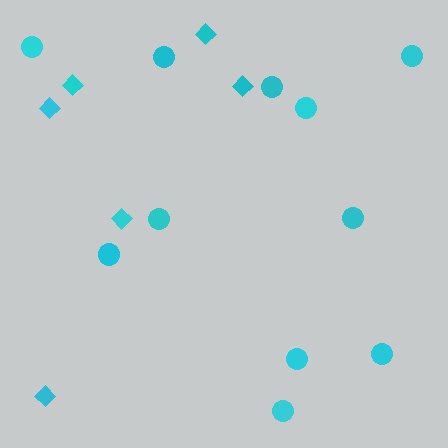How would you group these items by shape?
There are 2 groups: one group of circles (11) and one group of diamonds (6).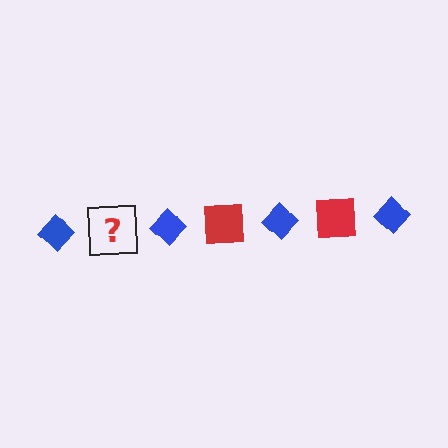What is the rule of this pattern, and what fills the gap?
The rule is that the pattern alternates between blue diamond and red square. The gap should be filled with a red square.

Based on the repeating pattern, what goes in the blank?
The blank should be a red square.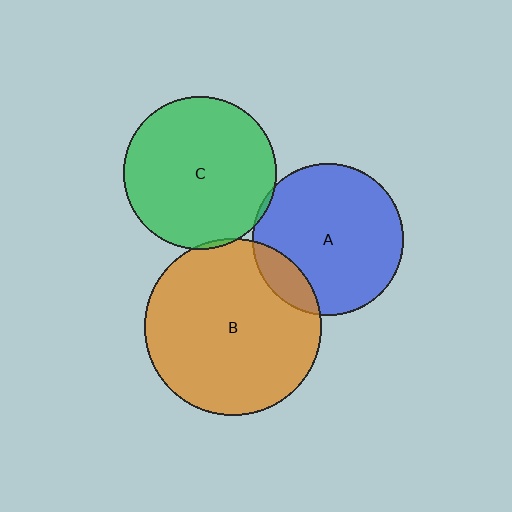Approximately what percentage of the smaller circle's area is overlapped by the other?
Approximately 15%.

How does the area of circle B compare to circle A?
Approximately 1.4 times.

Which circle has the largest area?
Circle B (orange).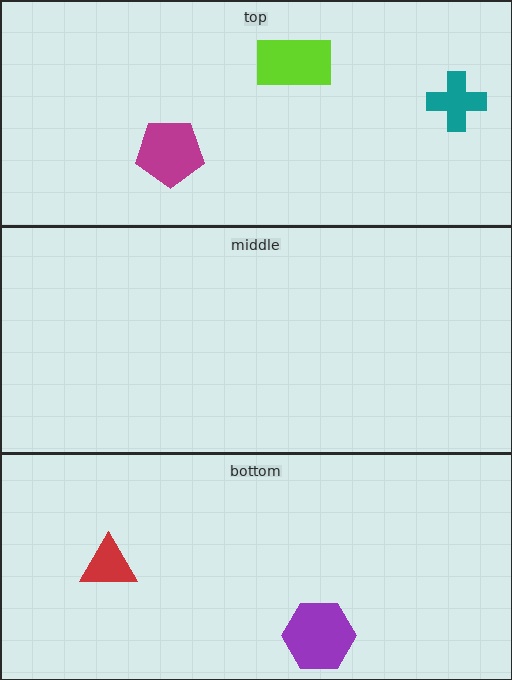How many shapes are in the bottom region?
2.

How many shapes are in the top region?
3.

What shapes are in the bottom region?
The red triangle, the purple hexagon.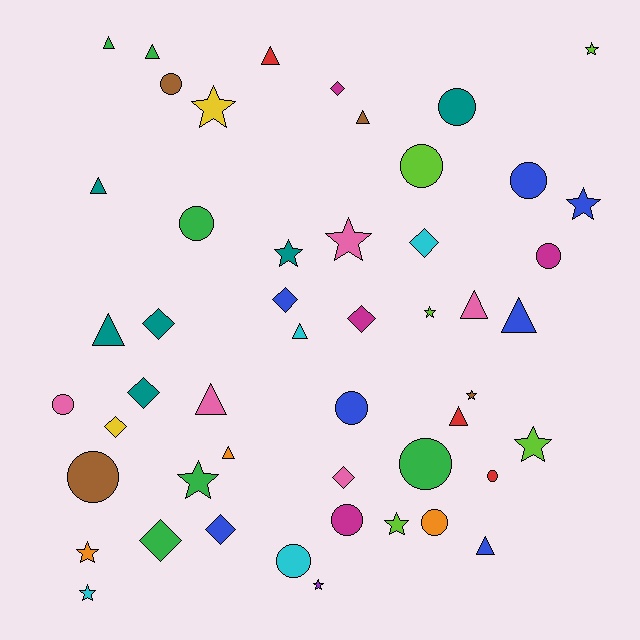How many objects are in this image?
There are 50 objects.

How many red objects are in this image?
There are 3 red objects.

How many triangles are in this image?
There are 13 triangles.